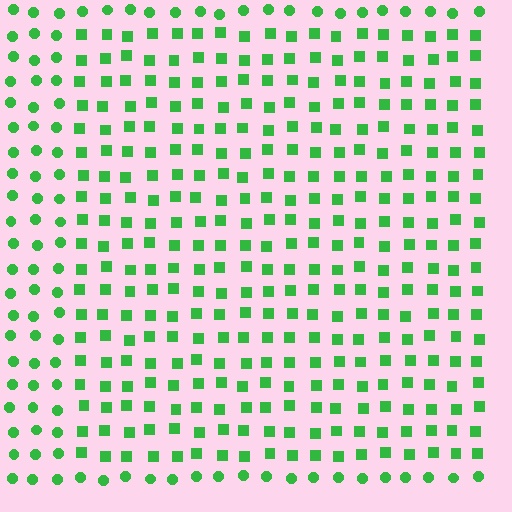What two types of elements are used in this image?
The image uses squares inside the rectangle region and circles outside it.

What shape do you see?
I see a rectangle.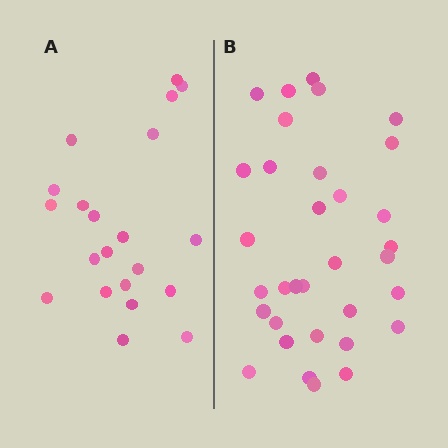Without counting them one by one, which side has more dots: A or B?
Region B (the right region) has more dots.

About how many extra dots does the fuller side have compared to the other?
Region B has roughly 12 or so more dots than region A.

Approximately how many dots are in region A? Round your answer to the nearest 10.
About 20 dots. (The exact count is 21, which rounds to 20.)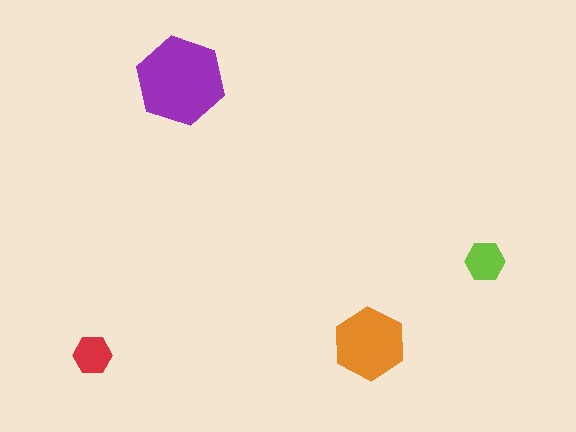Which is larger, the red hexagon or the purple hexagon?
The purple one.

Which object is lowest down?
The red hexagon is bottommost.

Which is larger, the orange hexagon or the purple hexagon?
The purple one.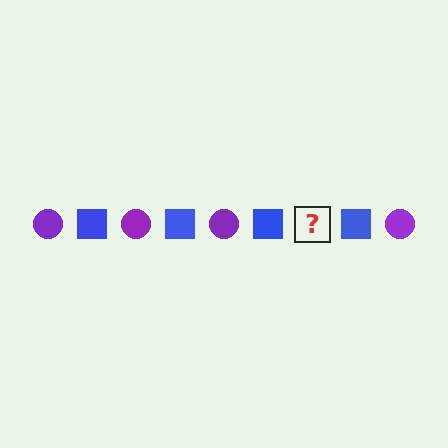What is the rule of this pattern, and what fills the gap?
The rule is that the pattern alternates between purple circle and blue square. The gap should be filled with a purple circle.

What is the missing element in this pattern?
The missing element is a purple circle.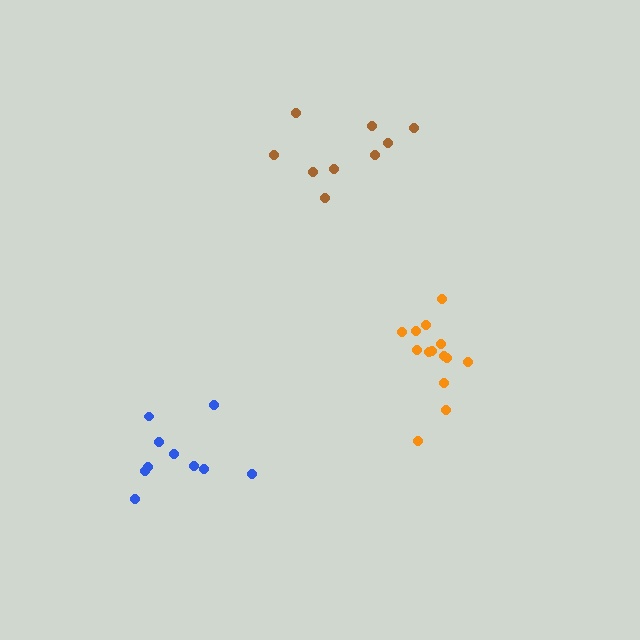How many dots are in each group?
Group 1: 10 dots, Group 2: 14 dots, Group 3: 9 dots (33 total).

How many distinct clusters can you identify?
There are 3 distinct clusters.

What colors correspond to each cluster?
The clusters are colored: blue, orange, brown.